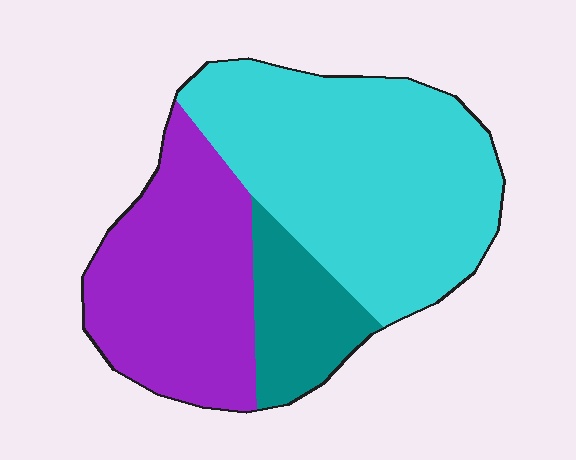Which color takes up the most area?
Cyan, at roughly 50%.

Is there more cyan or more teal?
Cyan.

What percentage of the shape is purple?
Purple takes up about one third (1/3) of the shape.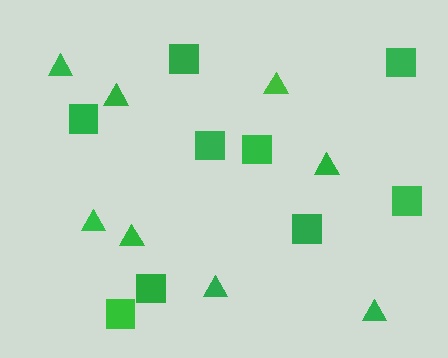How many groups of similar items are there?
There are 2 groups: one group of squares (9) and one group of triangles (8).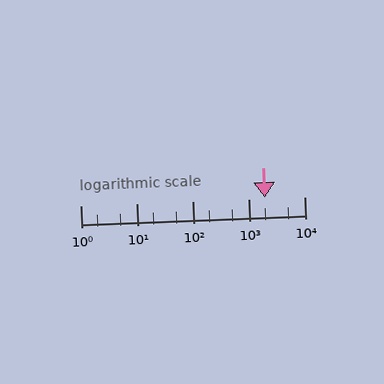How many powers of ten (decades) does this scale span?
The scale spans 4 decades, from 1 to 10000.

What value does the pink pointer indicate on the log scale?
The pointer indicates approximately 2000.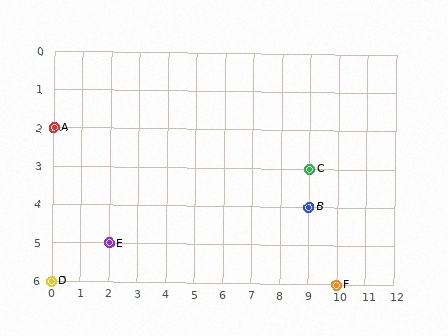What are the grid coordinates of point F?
Point F is at grid coordinates (10, 6).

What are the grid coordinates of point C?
Point C is at grid coordinates (9, 3).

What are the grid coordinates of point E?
Point E is at grid coordinates (2, 5).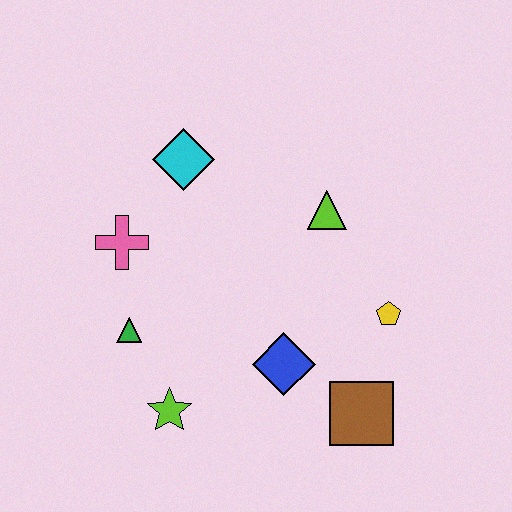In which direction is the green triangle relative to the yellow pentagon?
The green triangle is to the left of the yellow pentagon.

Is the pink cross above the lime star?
Yes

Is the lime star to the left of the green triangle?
No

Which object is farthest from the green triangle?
The yellow pentagon is farthest from the green triangle.